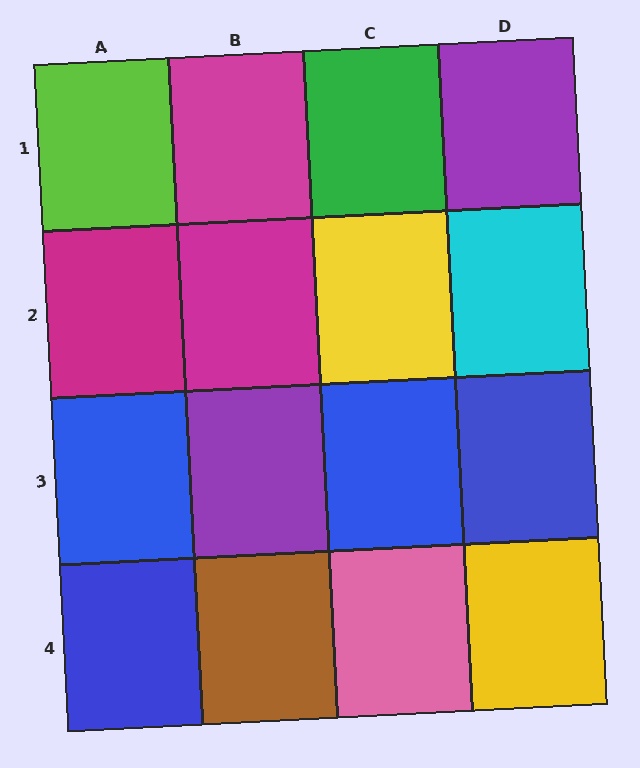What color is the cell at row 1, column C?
Green.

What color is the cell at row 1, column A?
Lime.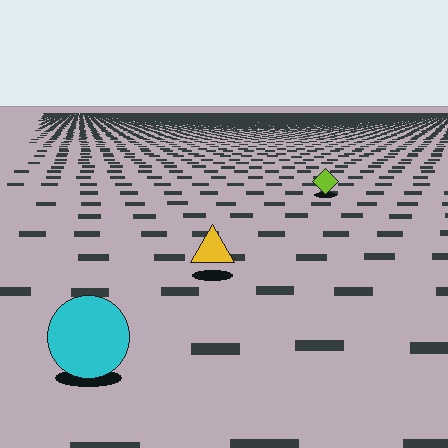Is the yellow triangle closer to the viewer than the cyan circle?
No. The cyan circle is closer — you can tell from the texture gradient: the ground texture is coarser near it.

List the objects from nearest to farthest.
From nearest to farthest: the cyan circle, the yellow triangle, the lime diamond.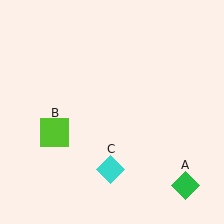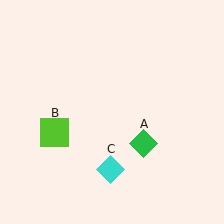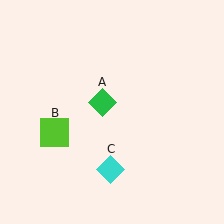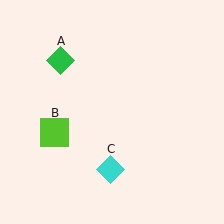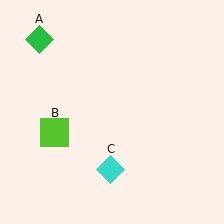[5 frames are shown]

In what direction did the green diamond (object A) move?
The green diamond (object A) moved up and to the left.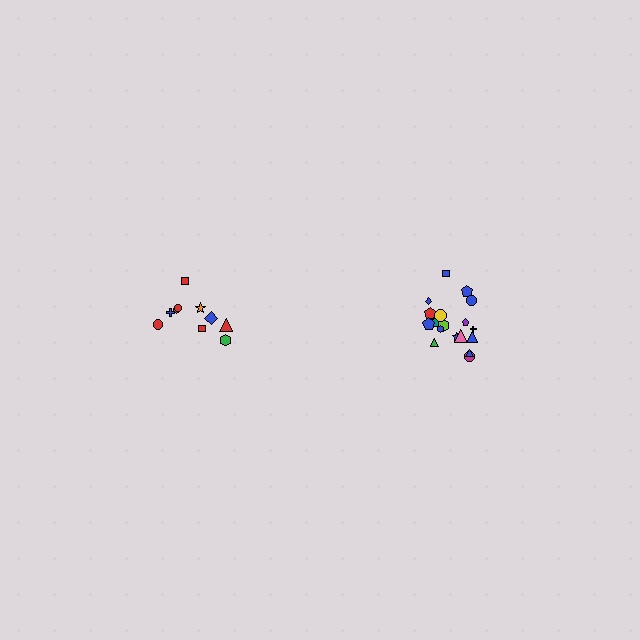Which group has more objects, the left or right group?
The right group.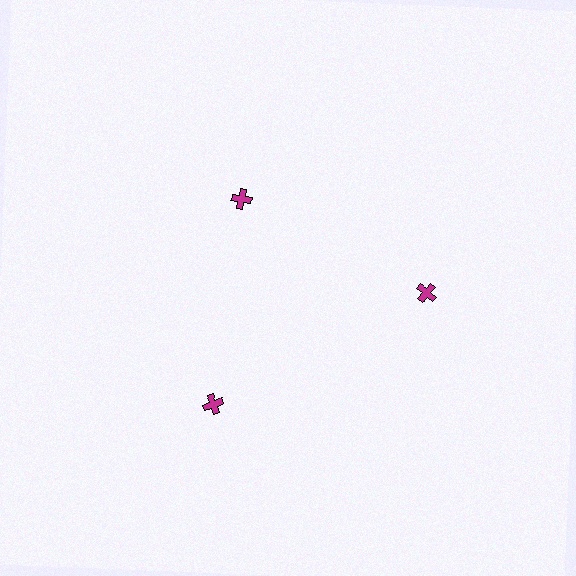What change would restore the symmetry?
The symmetry would be restored by moving it outward, back onto the ring so that all 3 crosses sit at equal angles and equal distance from the center.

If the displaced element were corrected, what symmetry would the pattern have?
It would have 3-fold rotational symmetry — the pattern would map onto itself every 120 degrees.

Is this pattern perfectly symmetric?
No. The 3 magenta crosses are arranged in a ring, but one element near the 11 o'clock position is pulled inward toward the center, breaking the 3-fold rotational symmetry.